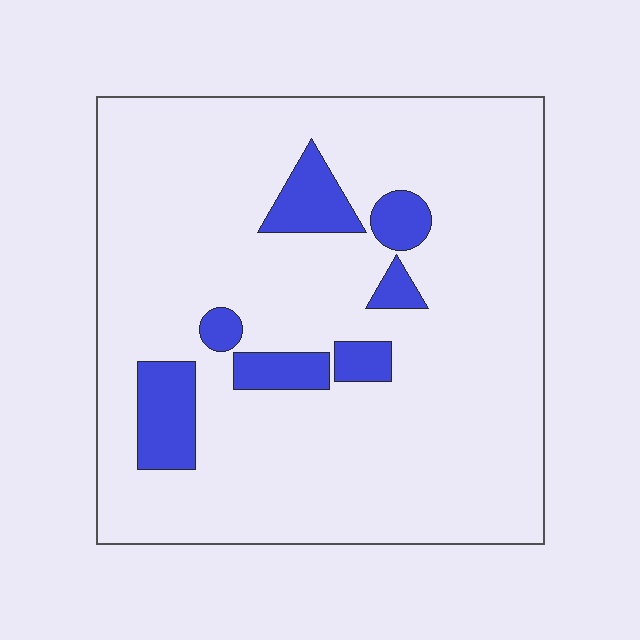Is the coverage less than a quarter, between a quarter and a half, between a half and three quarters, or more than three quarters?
Less than a quarter.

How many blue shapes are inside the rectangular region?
7.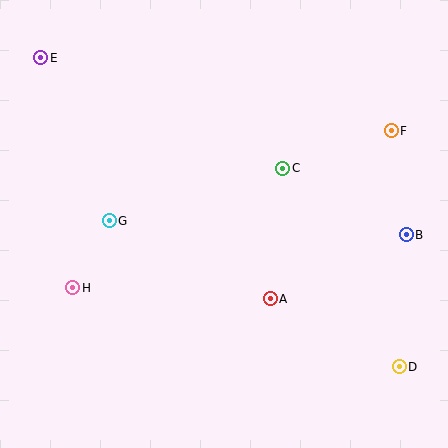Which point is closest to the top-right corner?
Point F is closest to the top-right corner.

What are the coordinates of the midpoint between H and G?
The midpoint between H and G is at (91, 254).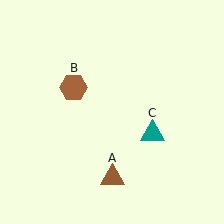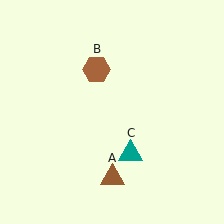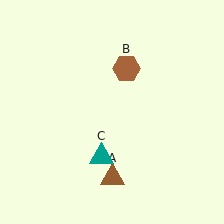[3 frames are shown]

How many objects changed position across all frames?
2 objects changed position: brown hexagon (object B), teal triangle (object C).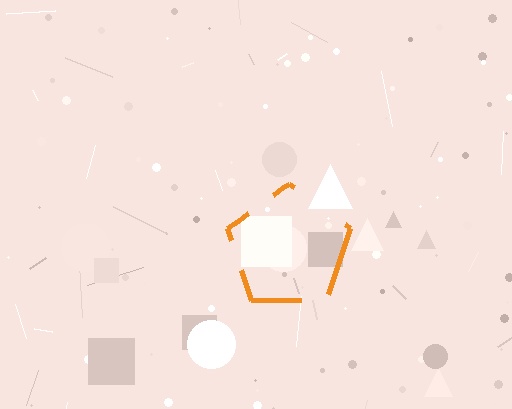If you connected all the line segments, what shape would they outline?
They would outline a pentagon.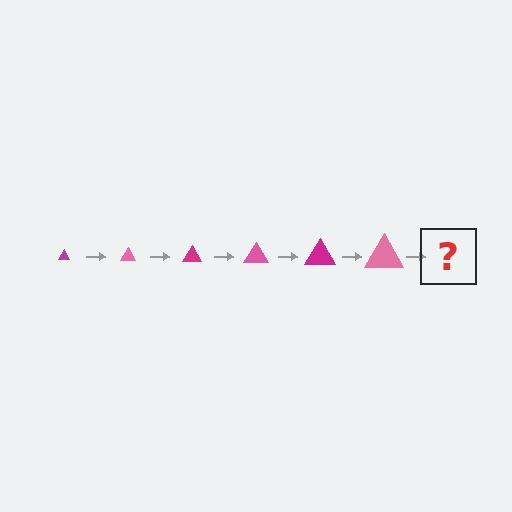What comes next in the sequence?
The next element should be a magenta triangle, larger than the previous one.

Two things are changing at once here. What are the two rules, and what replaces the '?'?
The two rules are that the triangle grows larger each step and the color cycles through magenta and pink. The '?' should be a magenta triangle, larger than the previous one.